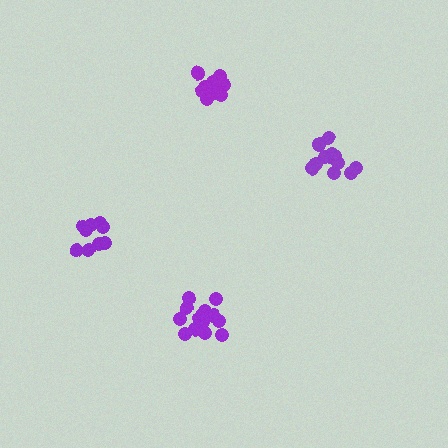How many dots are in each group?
Group 1: 9 dots, Group 2: 15 dots, Group 3: 12 dots, Group 4: 11 dots (47 total).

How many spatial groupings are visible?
There are 4 spatial groupings.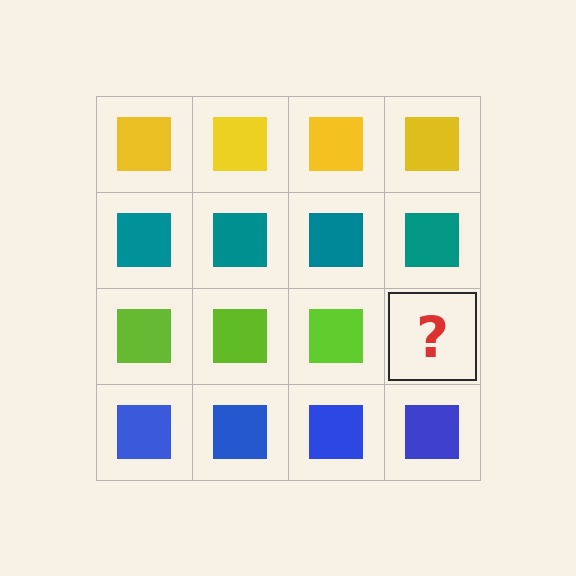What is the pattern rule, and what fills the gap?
The rule is that each row has a consistent color. The gap should be filled with a lime square.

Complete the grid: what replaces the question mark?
The question mark should be replaced with a lime square.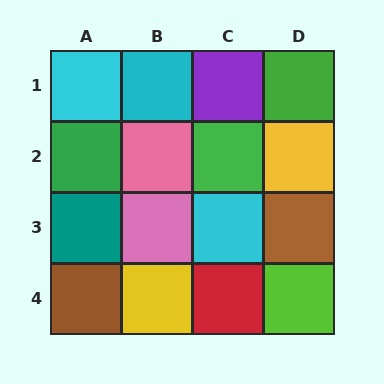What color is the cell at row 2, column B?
Pink.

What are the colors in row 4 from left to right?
Brown, yellow, red, lime.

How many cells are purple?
1 cell is purple.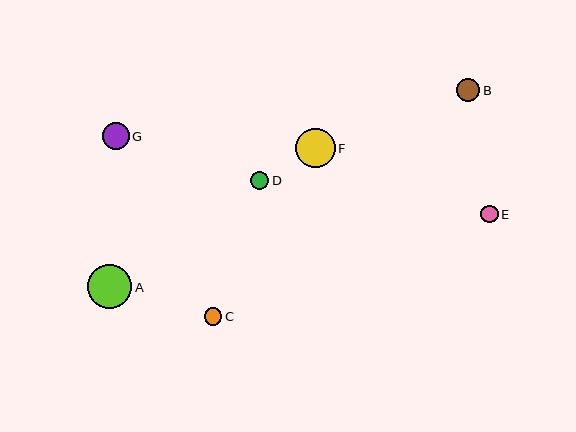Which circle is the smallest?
Circle C is the smallest with a size of approximately 18 pixels.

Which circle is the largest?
Circle A is the largest with a size of approximately 44 pixels.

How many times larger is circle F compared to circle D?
Circle F is approximately 2.2 times the size of circle D.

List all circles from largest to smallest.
From largest to smallest: A, F, G, B, D, E, C.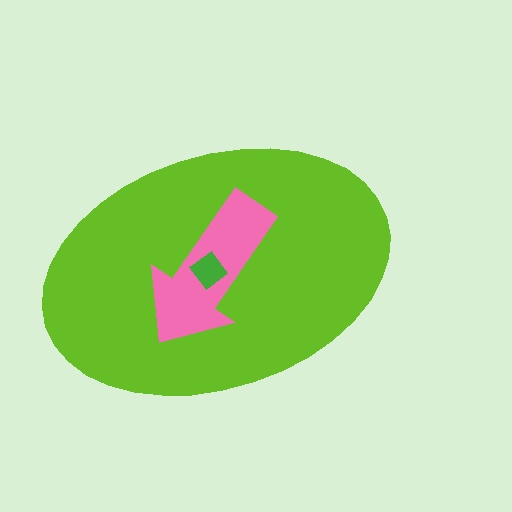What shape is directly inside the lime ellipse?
The pink arrow.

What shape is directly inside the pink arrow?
The green diamond.